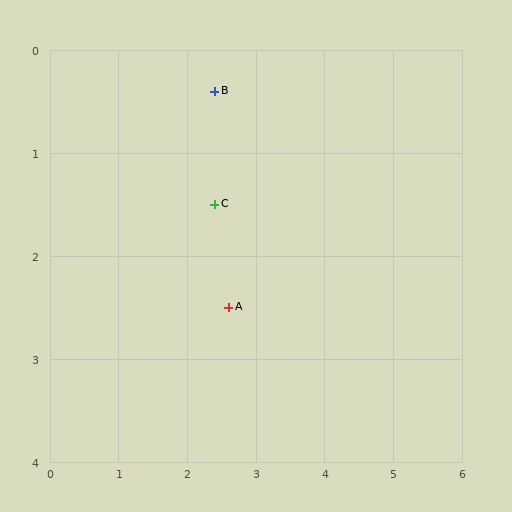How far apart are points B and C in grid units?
Points B and C are about 1.1 grid units apart.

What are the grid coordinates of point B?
Point B is at approximately (2.4, 0.4).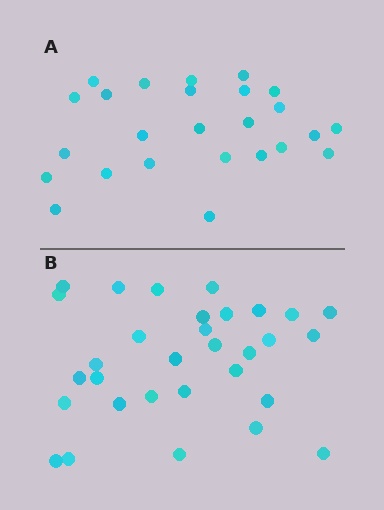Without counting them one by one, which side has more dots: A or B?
Region B (the bottom region) has more dots.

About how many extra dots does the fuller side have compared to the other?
Region B has about 6 more dots than region A.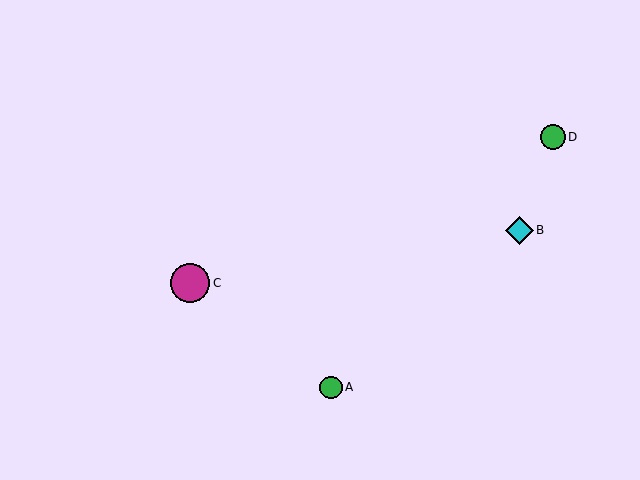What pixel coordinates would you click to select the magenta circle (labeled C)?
Click at (190, 283) to select the magenta circle C.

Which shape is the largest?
The magenta circle (labeled C) is the largest.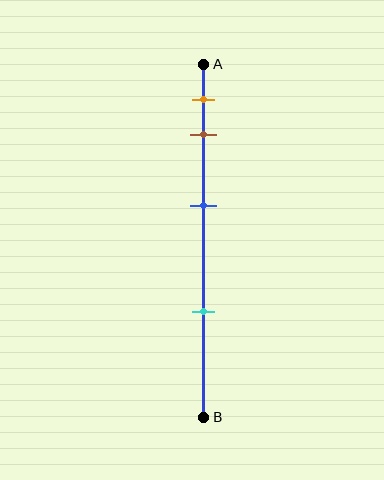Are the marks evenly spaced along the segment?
No, the marks are not evenly spaced.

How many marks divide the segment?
There are 4 marks dividing the segment.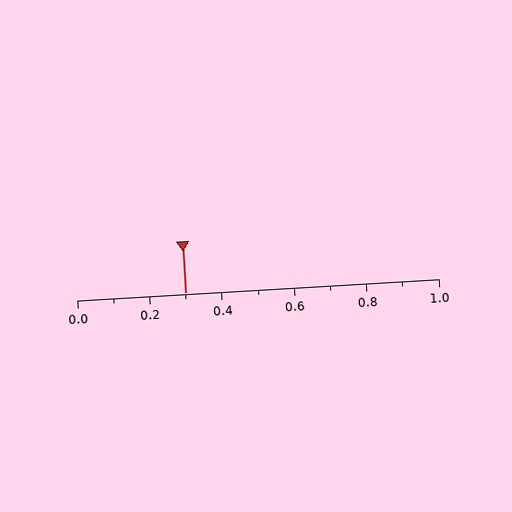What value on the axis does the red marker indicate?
The marker indicates approximately 0.3.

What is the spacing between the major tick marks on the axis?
The major ticks are spaced 0.2 apart.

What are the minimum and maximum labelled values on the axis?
The axis runs from 0.0 to 1.0.